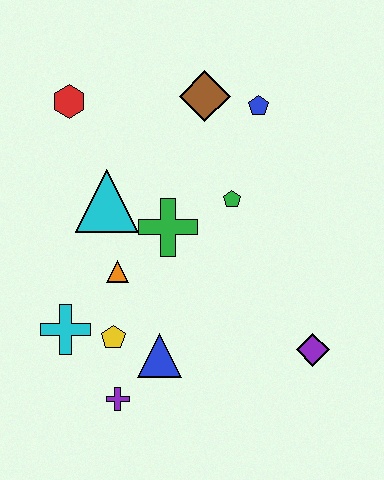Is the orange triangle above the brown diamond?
No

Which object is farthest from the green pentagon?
The purple cross is farthest from the green pentagon.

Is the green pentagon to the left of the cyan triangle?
No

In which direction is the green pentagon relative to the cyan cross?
The green pentagon is to the right of the cyan cross.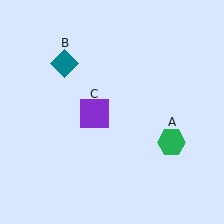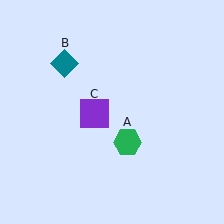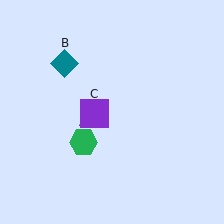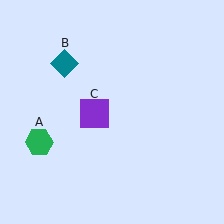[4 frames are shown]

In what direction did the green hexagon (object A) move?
The green hexagon (object A) moved left.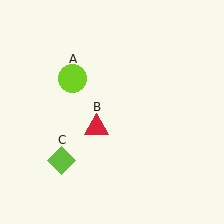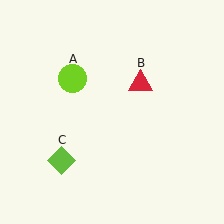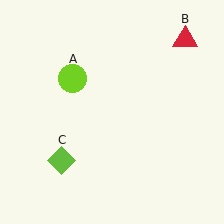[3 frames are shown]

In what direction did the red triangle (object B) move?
The red triangle (object B) moved up and to the right.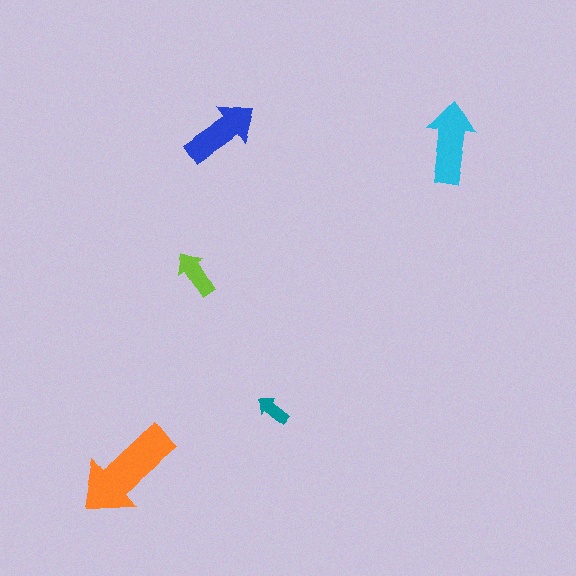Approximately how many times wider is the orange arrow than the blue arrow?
About 1.5 times wider.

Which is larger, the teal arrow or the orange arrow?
The orange one.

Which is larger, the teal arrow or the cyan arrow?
The cyan one.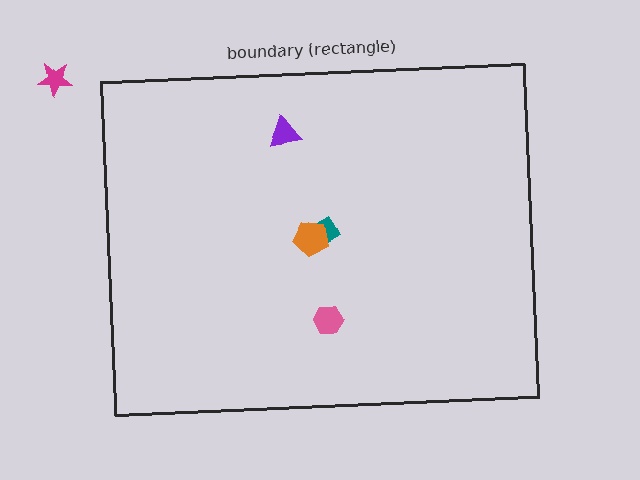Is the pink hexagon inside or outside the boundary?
Inside.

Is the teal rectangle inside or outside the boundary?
Inside.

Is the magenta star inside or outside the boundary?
Outside.